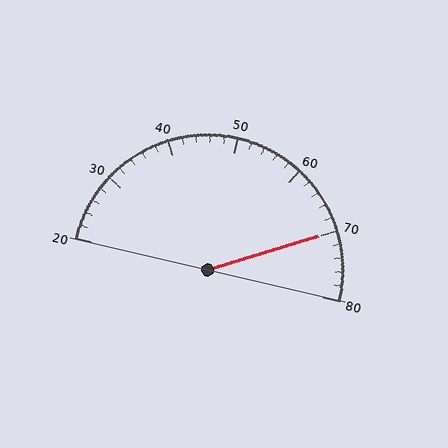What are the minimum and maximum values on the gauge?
The gauge ranges from 20 to 80.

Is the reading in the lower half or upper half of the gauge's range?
The reading is in the upper half of the range (20 to 80).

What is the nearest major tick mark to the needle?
The nearest major tick mark is 70.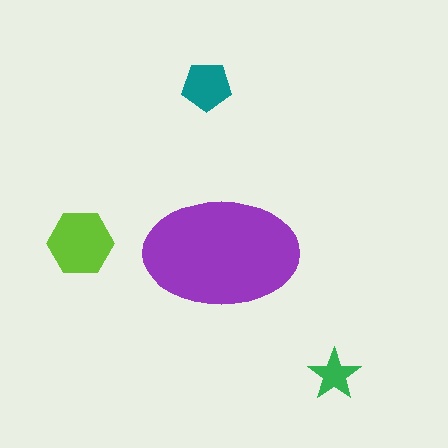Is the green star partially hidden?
No, the green star is fully visible.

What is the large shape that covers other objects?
A purple ellipse.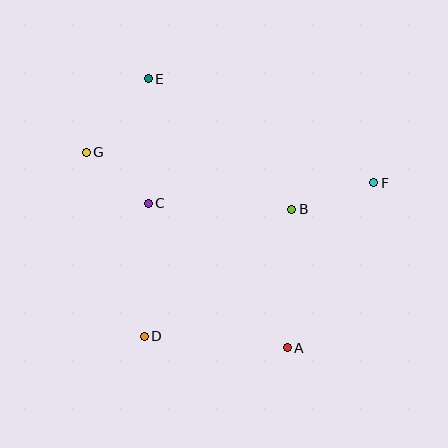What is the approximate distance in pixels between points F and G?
The distance between F and G is approximately 289 pixels.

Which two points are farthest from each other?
Points A and E are farthest from each other.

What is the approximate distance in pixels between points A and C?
The distance between A and C is approximately 200 pixels.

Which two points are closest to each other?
Points C and G are closest to each other.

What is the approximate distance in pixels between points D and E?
The distance between D and E is approximately 257 pixels.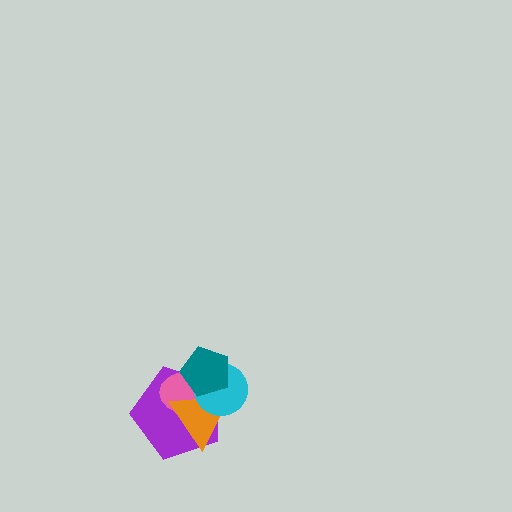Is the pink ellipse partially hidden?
Yes, it is partially covered by another shape.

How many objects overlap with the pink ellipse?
4 objects overlap with the pink ellipse.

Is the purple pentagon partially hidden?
Yes, it is partially covered by another shape.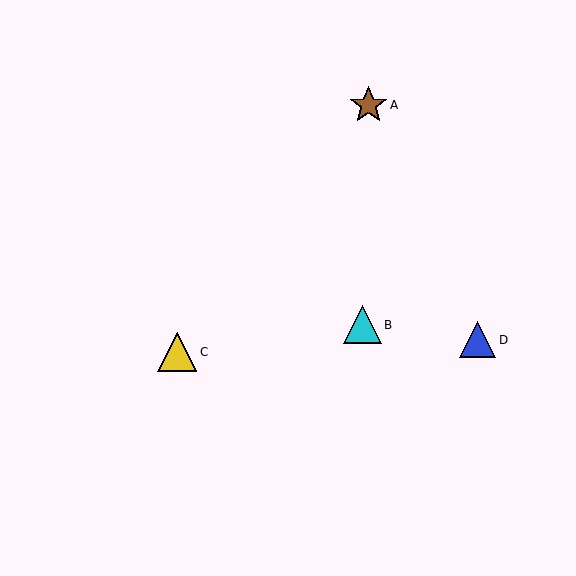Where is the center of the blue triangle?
The center of the blue triangle is at (477, 340).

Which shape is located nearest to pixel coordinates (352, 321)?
The cyan triangle (labeled B) at (362, 325) is nearest to that location.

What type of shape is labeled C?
Shape C is a yellow triangle.